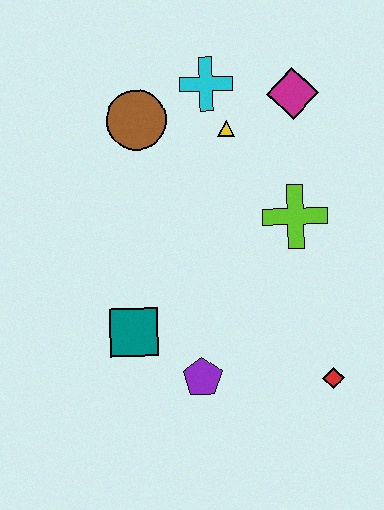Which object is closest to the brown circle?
The cyan cross is closest to the brown circle.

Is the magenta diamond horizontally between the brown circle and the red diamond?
Yes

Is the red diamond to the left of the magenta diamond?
No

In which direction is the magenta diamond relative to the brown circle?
The magenta diamond is to the right of the brown circle.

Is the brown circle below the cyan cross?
Yes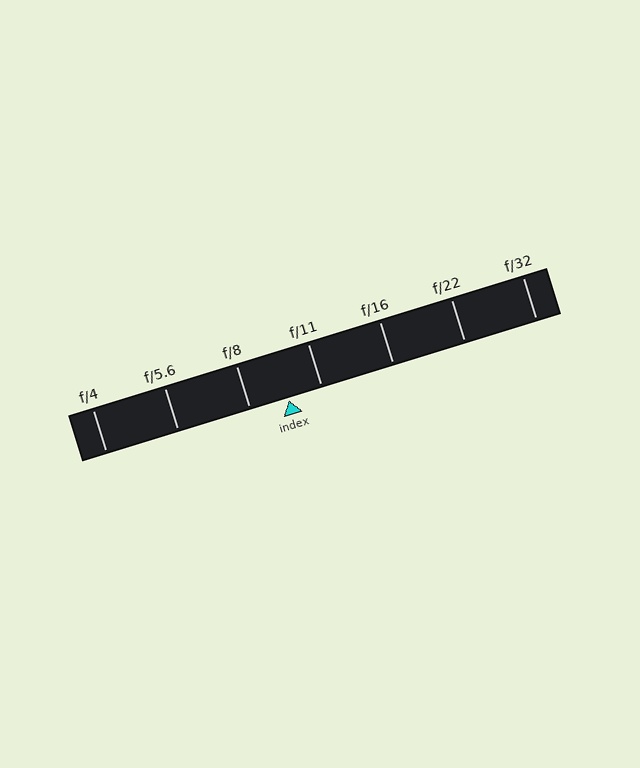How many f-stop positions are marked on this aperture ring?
There are 7 f-stop positions marked.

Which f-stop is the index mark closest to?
The index mark is closest to f/11.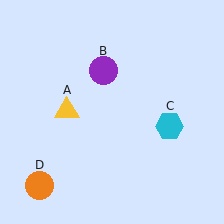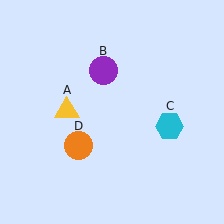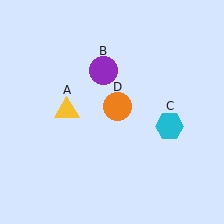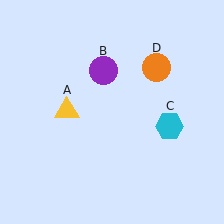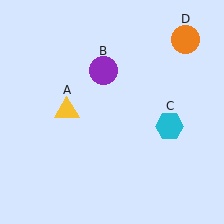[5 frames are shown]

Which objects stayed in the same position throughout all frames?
Yellow triangle (object A) and purple circle (object B) and cyan hexagon (object C) remained stationary.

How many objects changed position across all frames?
1 object changed position: orange circle (object D).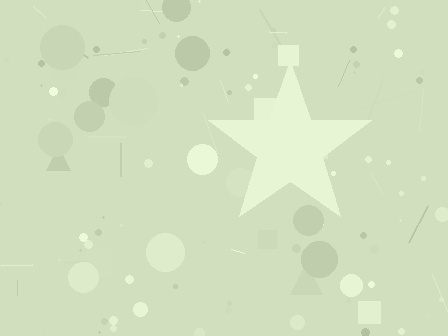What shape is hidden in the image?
A star is hidden in the image.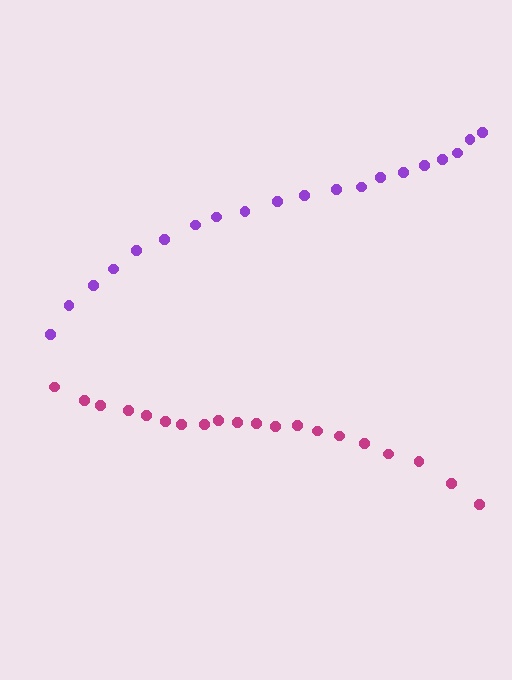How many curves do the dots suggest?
There are 2 distinct paths.